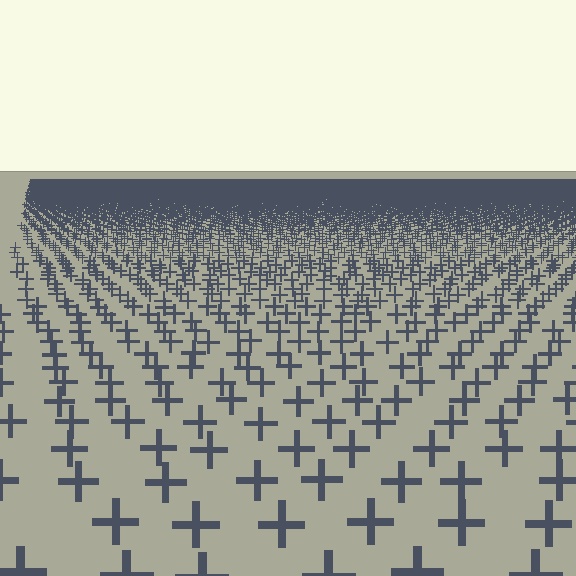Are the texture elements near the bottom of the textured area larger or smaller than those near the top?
Larger. Near the bottom, elements are closer to the viewer and appear at a bigger on-screen size.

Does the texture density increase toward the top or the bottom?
Density increases toward the top.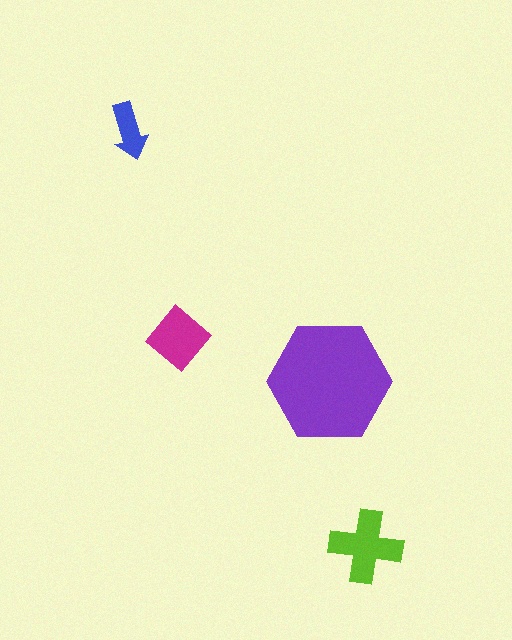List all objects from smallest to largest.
The blue arrow, the magenta diamond, the lime cross, the purple hexagon.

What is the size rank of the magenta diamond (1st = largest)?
3rd.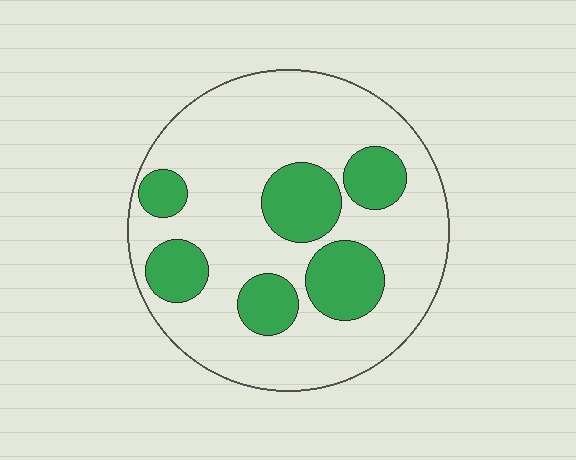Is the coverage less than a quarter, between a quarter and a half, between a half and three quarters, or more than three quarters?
Between a quarter and a half.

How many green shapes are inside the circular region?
6.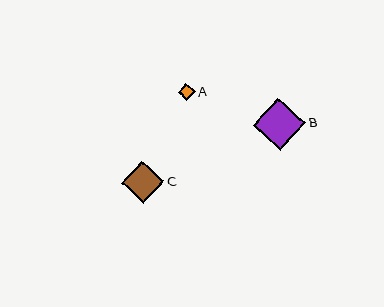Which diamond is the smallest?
Diamond A is the smallest with a size of approximately 17 pixels.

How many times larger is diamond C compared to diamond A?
Diamond C is approximately 2.5 times the size of diamond A.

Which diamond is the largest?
Diamond B is the largest with a size of approximately 52 pixels.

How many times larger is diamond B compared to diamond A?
Diamond B is approximately 3.1 times the size of diamond A.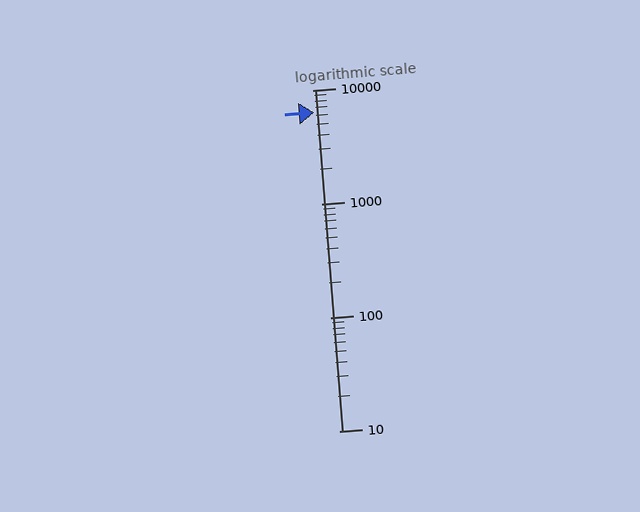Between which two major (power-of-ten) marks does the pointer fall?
The pointer is between 1000 and 10000.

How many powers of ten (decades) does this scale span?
The scale spans 3 decades, from 10 to 10000.